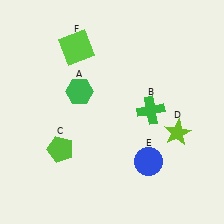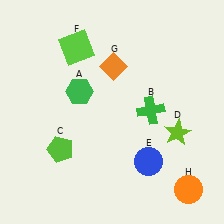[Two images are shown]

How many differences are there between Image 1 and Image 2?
There are 2 differences between the two images.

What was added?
An orange diamond (G), an orange circle (H) were added in Image 2.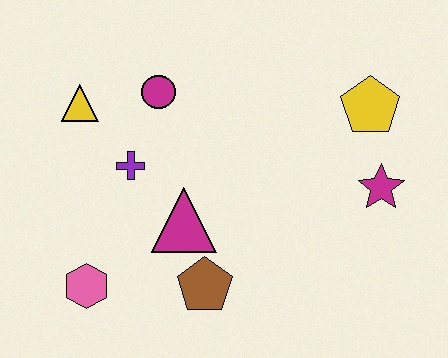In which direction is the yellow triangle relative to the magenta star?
The yellow triangle is to the left of the magenta star.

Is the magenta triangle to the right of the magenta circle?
Yes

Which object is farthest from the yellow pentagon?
The pink hexagon is farthest from the yellow pentagon.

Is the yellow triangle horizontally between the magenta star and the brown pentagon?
No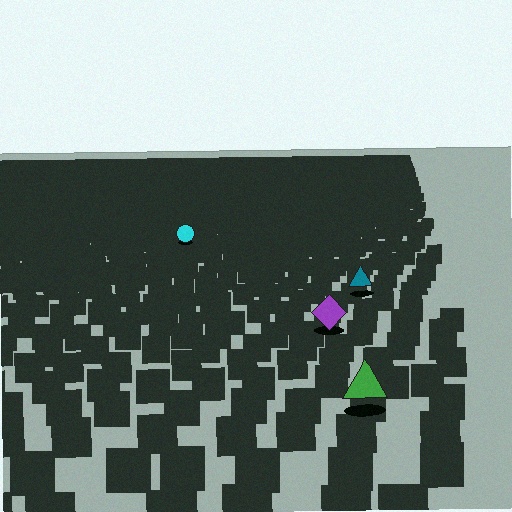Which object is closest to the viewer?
The green triangle is closest. The texture marks near it are larger and more spread out.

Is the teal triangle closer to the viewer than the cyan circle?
Yes. The teal triangle is closer — you can tell from the texture gradient: the ground texture is coarser near it.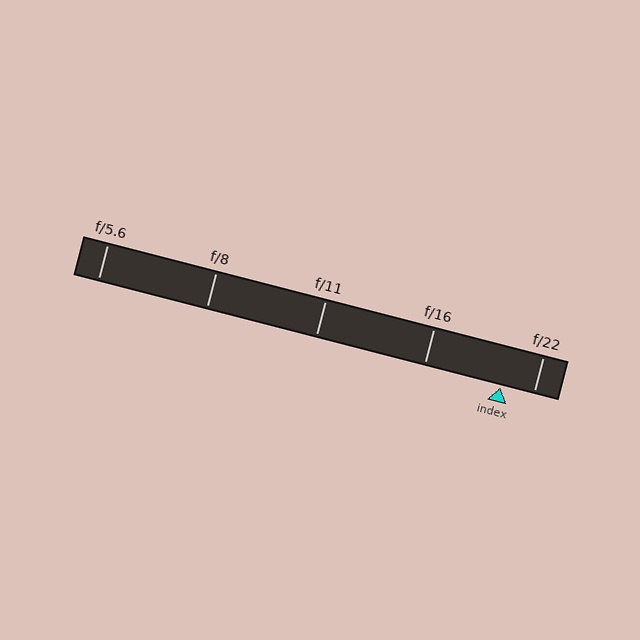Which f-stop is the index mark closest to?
The index mark is closest to f/22.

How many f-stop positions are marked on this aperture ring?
There are 5 f-stop positions marked.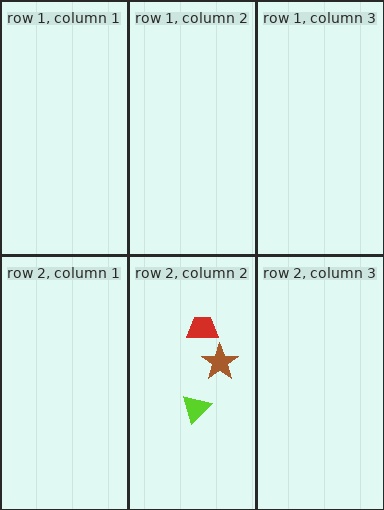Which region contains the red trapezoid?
The row 2, column 2 region.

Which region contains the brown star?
The row 2, column 2 region.